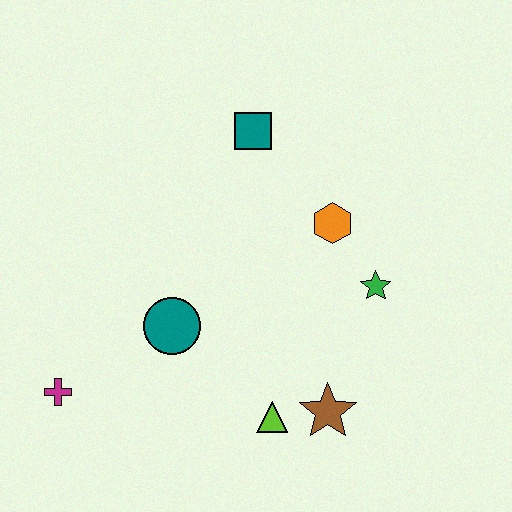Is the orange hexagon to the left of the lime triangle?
No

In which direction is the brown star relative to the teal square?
The brown star is below the teal square.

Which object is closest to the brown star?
The lime triangle is closest to the brown star.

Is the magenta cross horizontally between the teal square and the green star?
No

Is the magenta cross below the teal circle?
Yes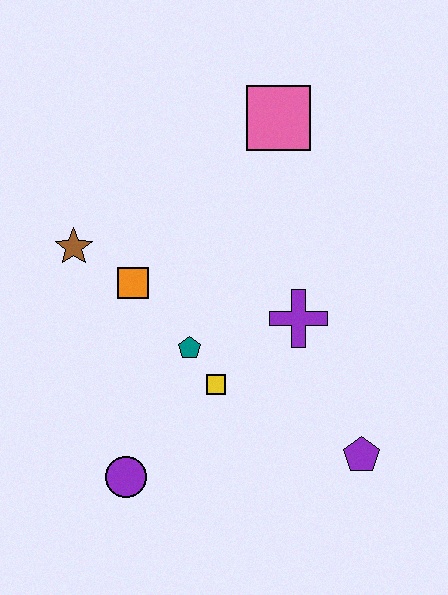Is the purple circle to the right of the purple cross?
No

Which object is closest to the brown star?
The orange square is closest to the brown star.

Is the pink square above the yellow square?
Yes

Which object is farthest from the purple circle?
The pink square is farthest from the purple circle.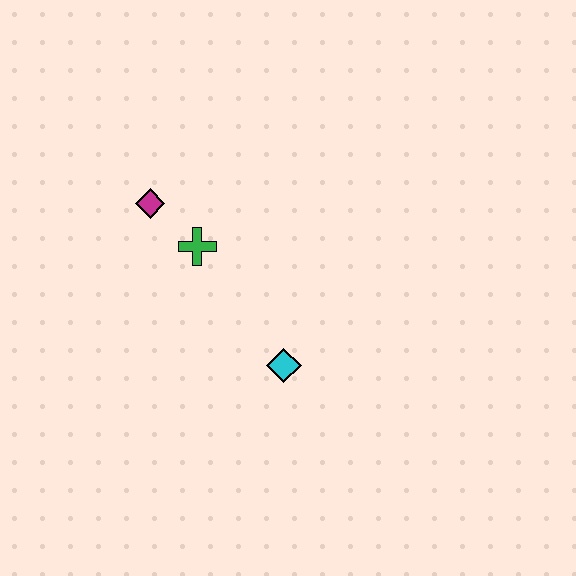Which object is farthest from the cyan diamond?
The magenta diamond is farthest from the cyan diamond.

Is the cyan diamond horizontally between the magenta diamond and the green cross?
No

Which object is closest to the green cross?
The magenta diamond is closest to the green cross.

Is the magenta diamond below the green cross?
No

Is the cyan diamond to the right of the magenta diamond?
Yes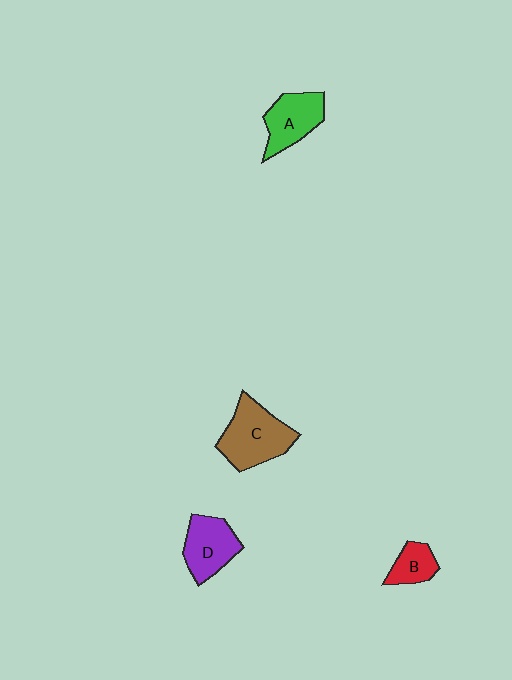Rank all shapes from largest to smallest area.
From largest to smallest: C (brown), A (green), D (purple), B (red).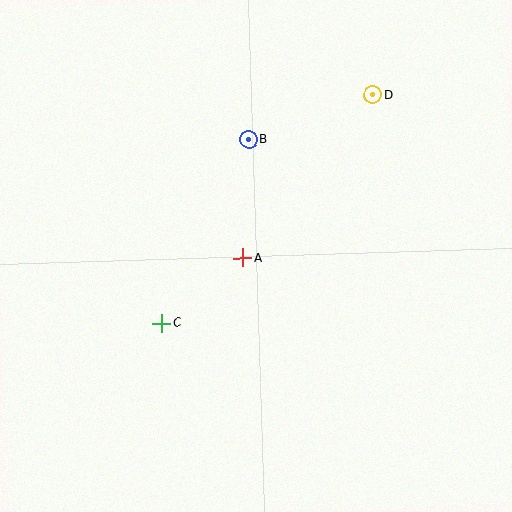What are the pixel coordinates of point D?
Point D is at (373, 95).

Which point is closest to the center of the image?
Point A at (243, 258) is closest to the center.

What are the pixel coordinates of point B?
Point B is at (249, 139).